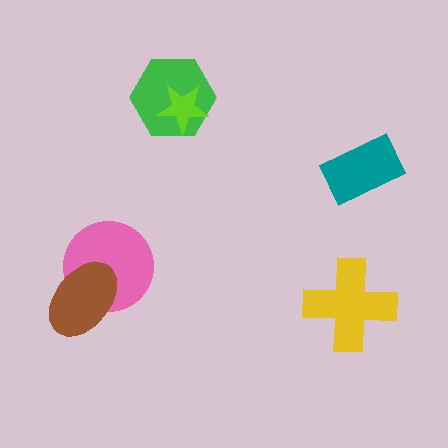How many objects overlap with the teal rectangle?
0 objects overlap with the teal rectangle.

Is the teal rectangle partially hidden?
No, no other shape covers it.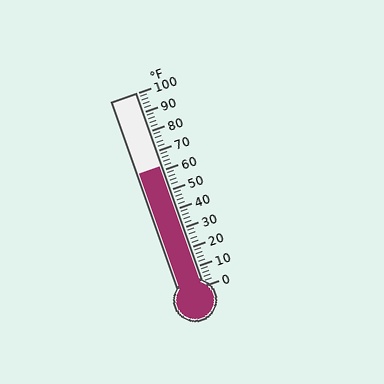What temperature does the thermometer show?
The thermometer shows approximately 62°F.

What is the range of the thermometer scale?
The thermometer scale ranges from 0°F to 100°F.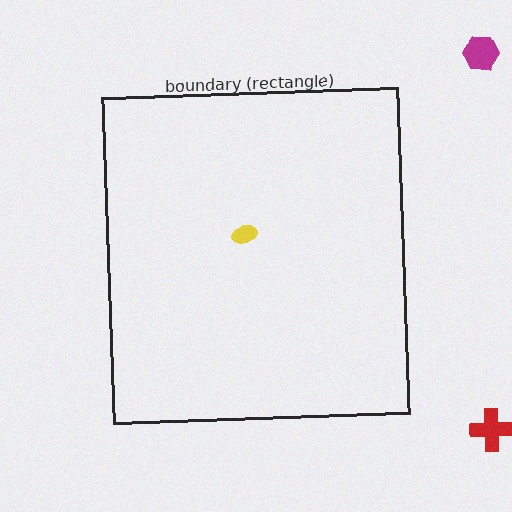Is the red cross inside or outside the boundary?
Outside.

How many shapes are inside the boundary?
1 inside, 2 outside.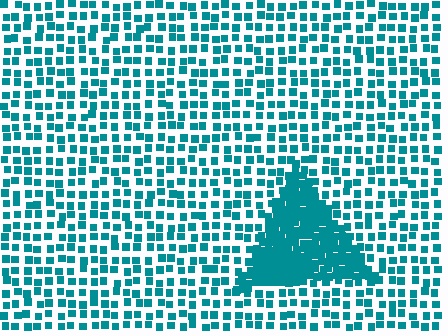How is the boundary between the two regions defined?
The boundary is defined by a change in element density (approximately 2.8x ratio). All elements are the same color, size, and shape.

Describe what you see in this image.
The image contains small teal elements arranged at two different densities. A triangle-shaped region is visible where the elements are more densely packed than the surrounding area.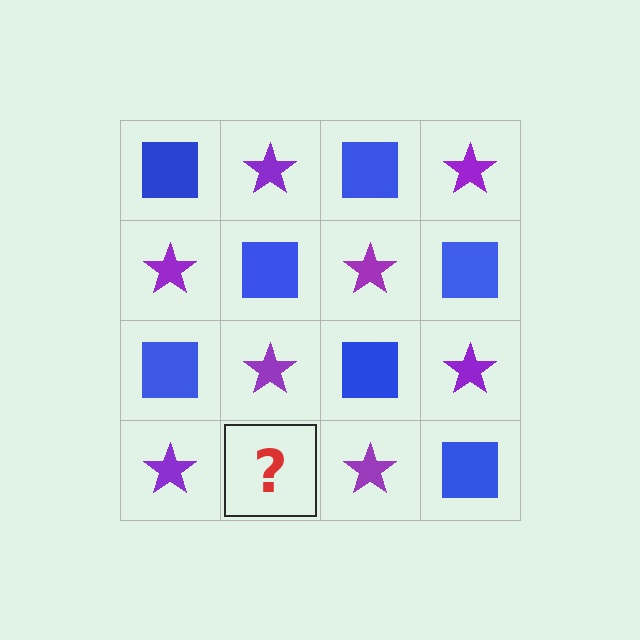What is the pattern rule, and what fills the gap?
The rule is that it alternates blue square and purple star in a checkerboard pattern. The gap should be filled with a blue square.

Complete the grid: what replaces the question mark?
The question mark should be replaced with a blue square.